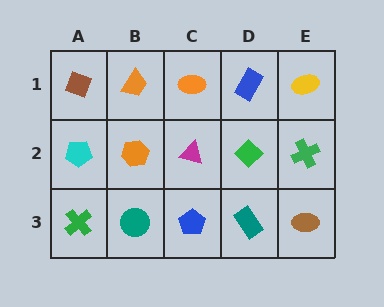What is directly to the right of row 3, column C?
A teal rectangle.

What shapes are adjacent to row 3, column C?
A magenta triangle (row 2, column C), a teal circle (row 3, column B), a teal rectangle (row 3, column D).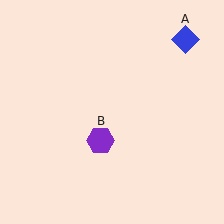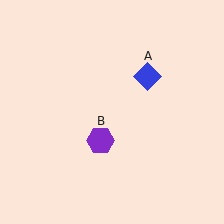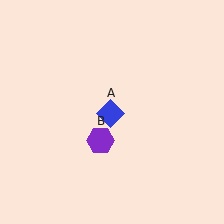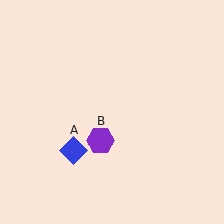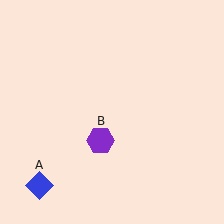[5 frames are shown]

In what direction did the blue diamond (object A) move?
The blue diamond (object A) moved down and to the left.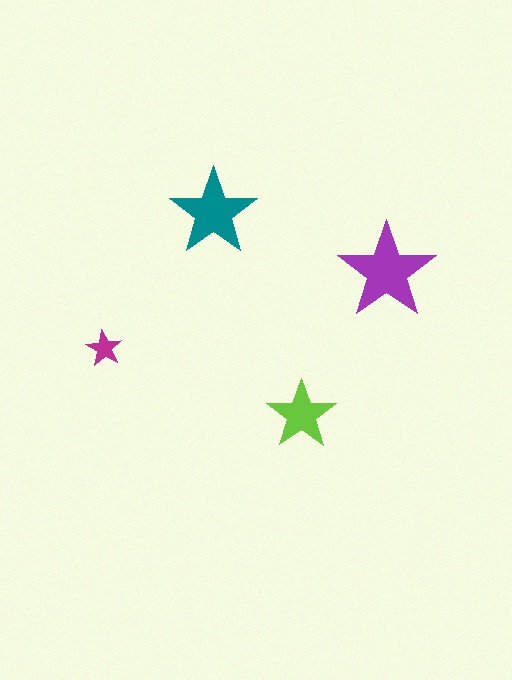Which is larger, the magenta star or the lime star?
The lime one.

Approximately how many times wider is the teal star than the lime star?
About 1.5 times wider.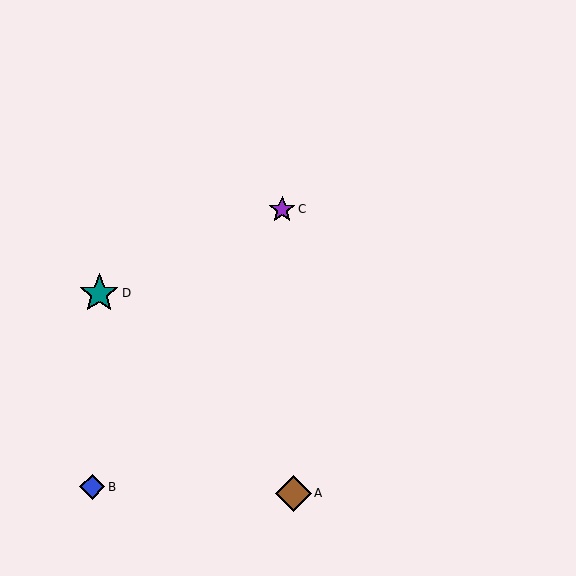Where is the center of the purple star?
The center of the purple star is at (282, 209).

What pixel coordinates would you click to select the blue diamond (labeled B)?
Click at (92, 487) to select the blue diamond B.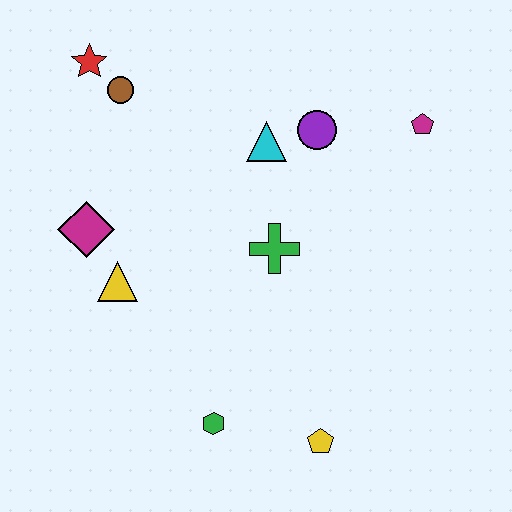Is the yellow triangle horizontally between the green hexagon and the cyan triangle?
No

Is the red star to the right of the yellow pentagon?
No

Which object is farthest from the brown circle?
The yellow pentagon is farthest from the brown circle.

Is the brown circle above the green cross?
Yes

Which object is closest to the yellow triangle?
The magenta diamond is closest to the yellow triangle.